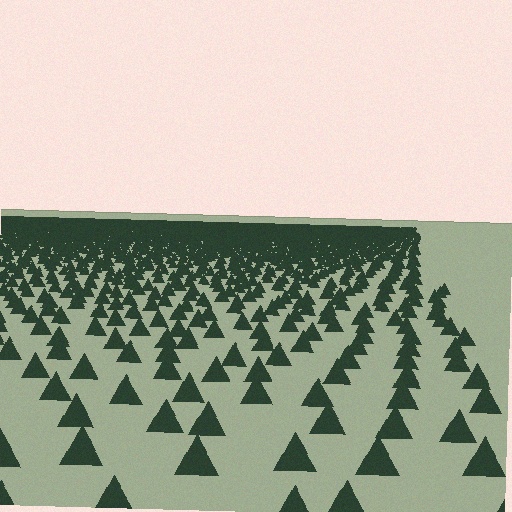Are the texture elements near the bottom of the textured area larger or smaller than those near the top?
Larger. Near the bottom, elements are closer to the viewer and appear at a bigger on-screen size.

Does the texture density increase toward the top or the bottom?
Density increases toward the top.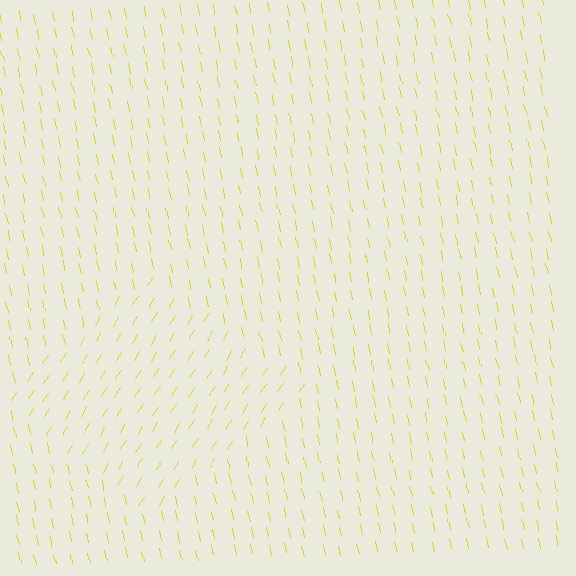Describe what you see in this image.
The image is filled with small yellow line segments. A diamond region in the image has lines oriented differently from the surrounding lines, creating a visible texture boundary.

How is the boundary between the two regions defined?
The boundary is defined purely by a change in line orientation (approximately 45 degrees difference). All lines are the same color and thickness.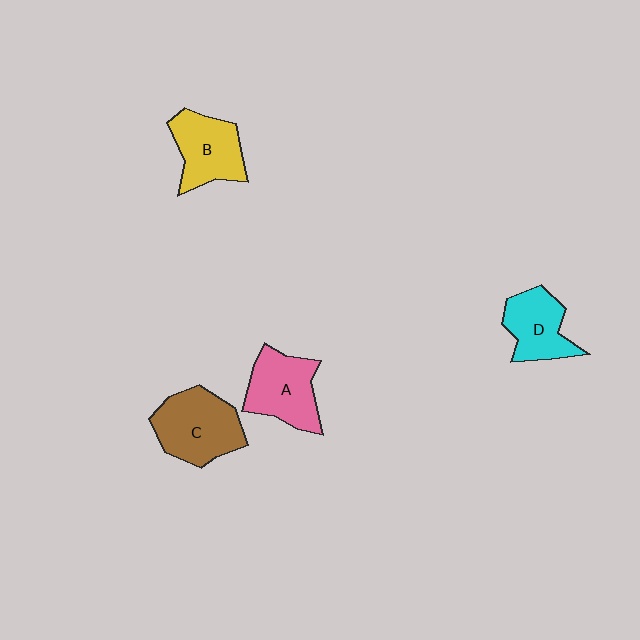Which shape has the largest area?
Shape C (brown).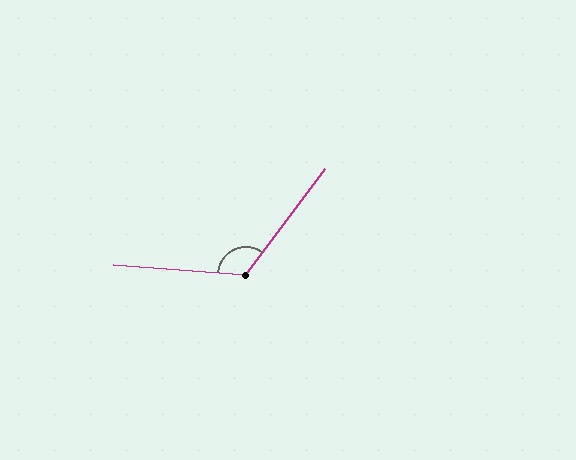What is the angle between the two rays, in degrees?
Approximately 123 degrees.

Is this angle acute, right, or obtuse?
It is obtuse.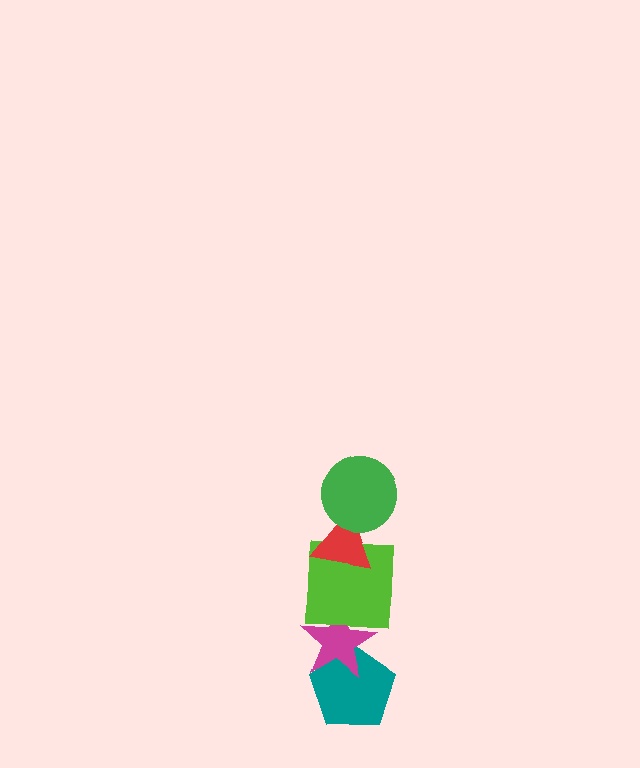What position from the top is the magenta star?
The magenta star is 4th from the top.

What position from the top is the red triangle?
The red triangle is 2nd from the top.